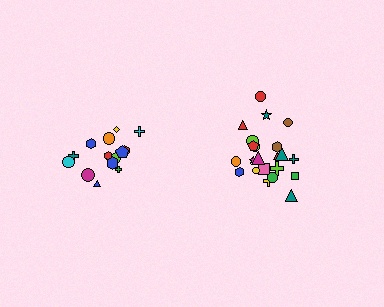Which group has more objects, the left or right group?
The right group.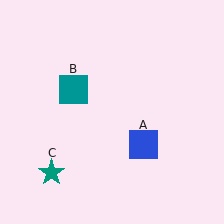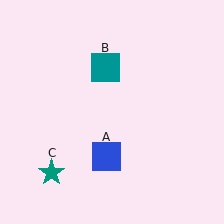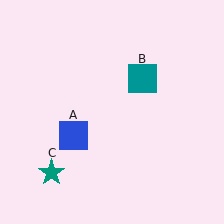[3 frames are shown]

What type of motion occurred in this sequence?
The blue square (object A), teal square (object B) rotated clockwise around the center of the scene.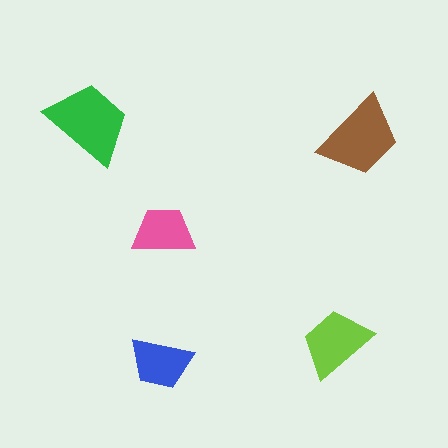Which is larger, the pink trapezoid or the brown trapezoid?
The brown one.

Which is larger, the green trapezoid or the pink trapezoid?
The green one.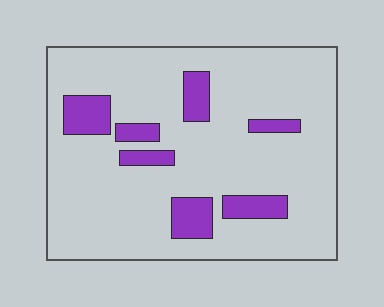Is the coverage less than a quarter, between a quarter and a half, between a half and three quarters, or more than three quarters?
Less than a quarter.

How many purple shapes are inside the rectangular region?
7.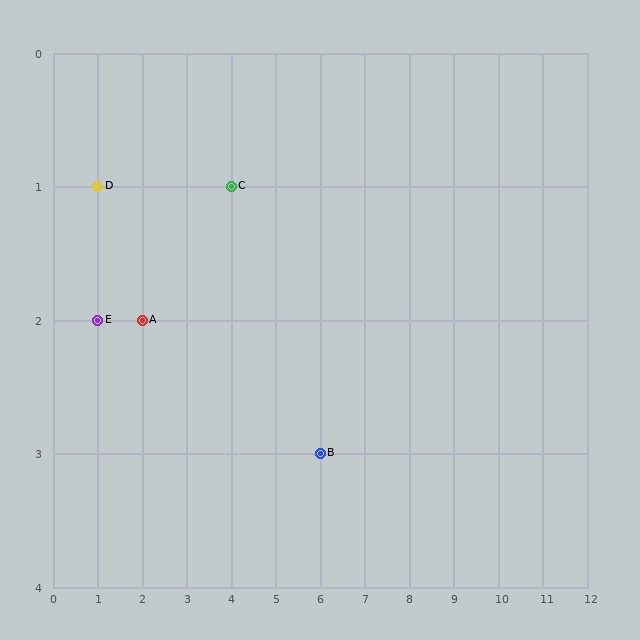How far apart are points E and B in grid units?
Points E and B are 5 columns and 1 row apart (about 5.1 grid units diagonally).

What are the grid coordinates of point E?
Point E is at grid coordinates (1, 2).